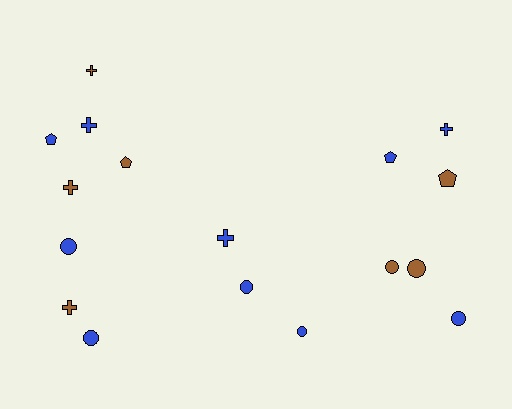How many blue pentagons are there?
There are 2 blue pentagons.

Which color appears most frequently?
Blue, with 10 objects.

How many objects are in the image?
There are 17 objects.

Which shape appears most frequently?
Circle, with 7 objects.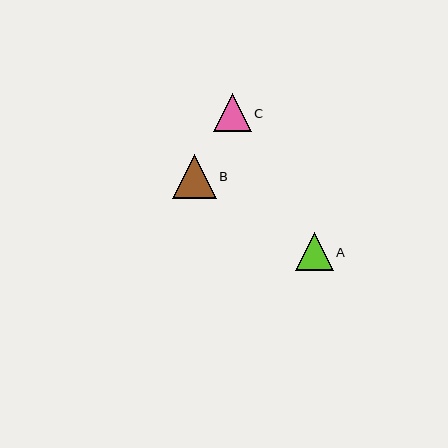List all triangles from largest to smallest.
From largest to smallest: B, C, A.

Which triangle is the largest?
Triangle B is the largest with a size of approximately 44 pixels.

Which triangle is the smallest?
Triangle A is the smallest with a size of approximately 38 pixels.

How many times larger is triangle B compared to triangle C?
Triangle B is approximately 1.2 times the size of triangle C.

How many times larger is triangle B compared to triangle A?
Triangle B is approximately 1.2 times the size of triangle A.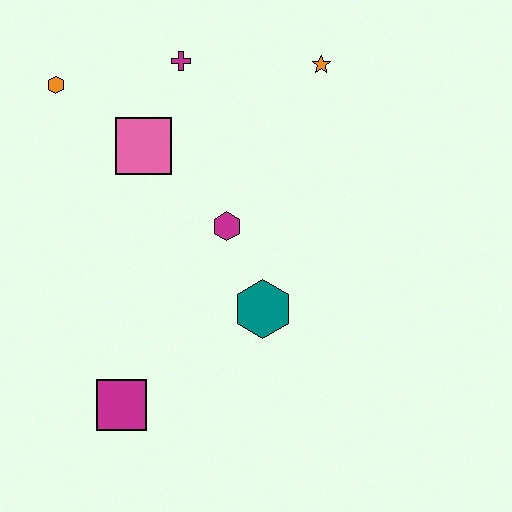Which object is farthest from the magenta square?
The orange star is farthest from the magenta square.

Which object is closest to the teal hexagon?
The magenta hexagon is closest to the teal hexagon.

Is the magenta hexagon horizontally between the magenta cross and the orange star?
Yes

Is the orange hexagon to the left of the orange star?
Yes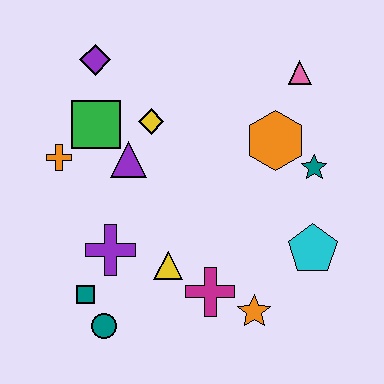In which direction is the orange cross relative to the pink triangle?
The orange cross is to the left of the pink triangle.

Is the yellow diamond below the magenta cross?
No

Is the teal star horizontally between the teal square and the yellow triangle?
No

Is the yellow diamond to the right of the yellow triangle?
No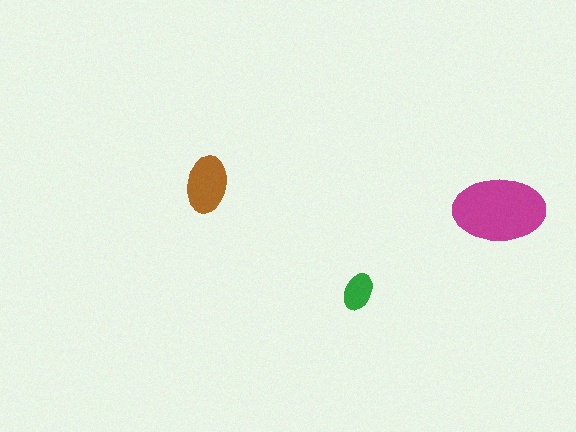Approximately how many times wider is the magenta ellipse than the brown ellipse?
About 1.5 times wider.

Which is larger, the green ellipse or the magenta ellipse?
The magenta one.